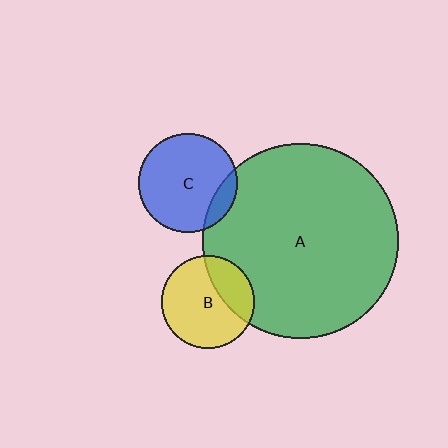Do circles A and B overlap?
Yes.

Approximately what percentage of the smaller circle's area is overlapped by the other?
Approximately 30%.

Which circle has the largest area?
Circle A (green).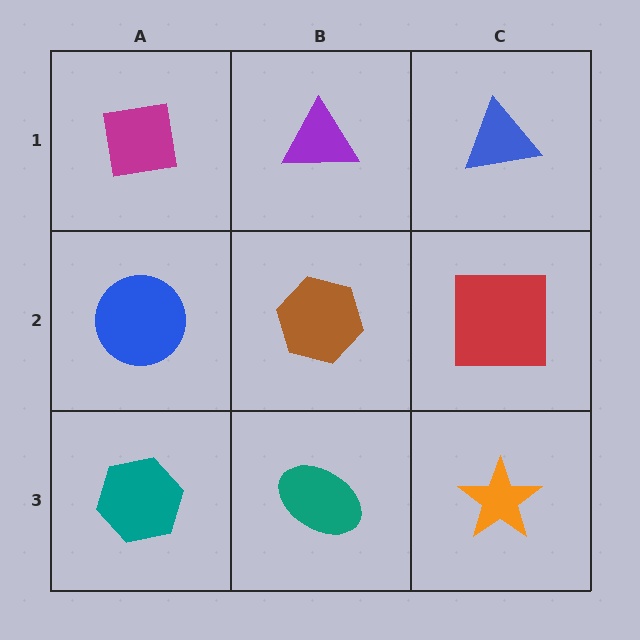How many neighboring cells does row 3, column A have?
2.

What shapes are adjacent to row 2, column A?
A magenta square (row 1, column A), a teal hexagon (row 3, column A), a brown hexagon (row 2, column B).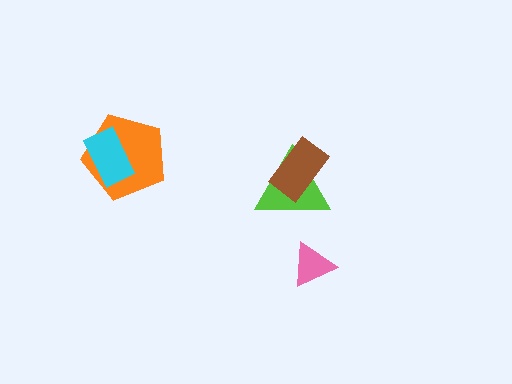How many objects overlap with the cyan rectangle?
1 object overlaps with the cyan rectangle.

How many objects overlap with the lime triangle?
1 object overlaps with the lime triangle.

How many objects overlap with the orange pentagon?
1 object overlaps with the orange pentagon.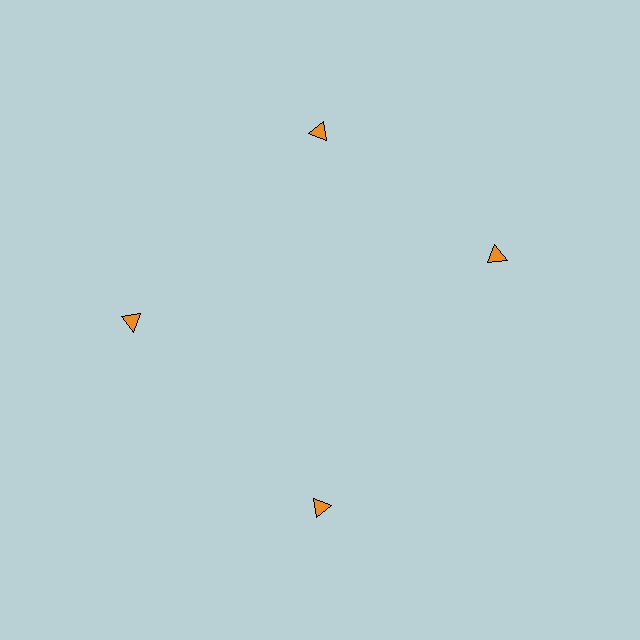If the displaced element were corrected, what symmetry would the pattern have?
It would have 4-fold rotational symmetry — the pattern would map onto itself every 90 degrees.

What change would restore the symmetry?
The symmetry would be restored by rotating it back into even spacing with its neighbors so that all 4 triangles sit at equal angles and equal distance from the center.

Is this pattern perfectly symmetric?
No. The 4 orange triangles are arranged in a ring, but one element near the 3 o'clock position is rotated out of alignment along the ring, breaking the 4-fold rotational symmetry.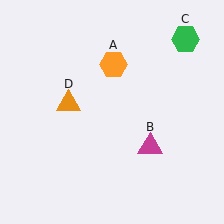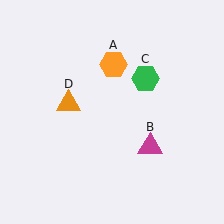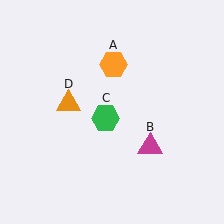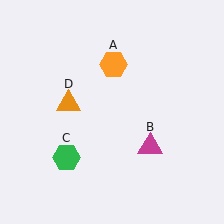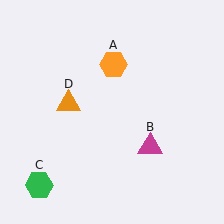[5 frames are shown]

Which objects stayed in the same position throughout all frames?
Orange hexagon (object A) and magenta triangle (object B) and orange triangle (object D) remained stationary.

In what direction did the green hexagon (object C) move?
The green hexagon (object C) moved down and to the left.